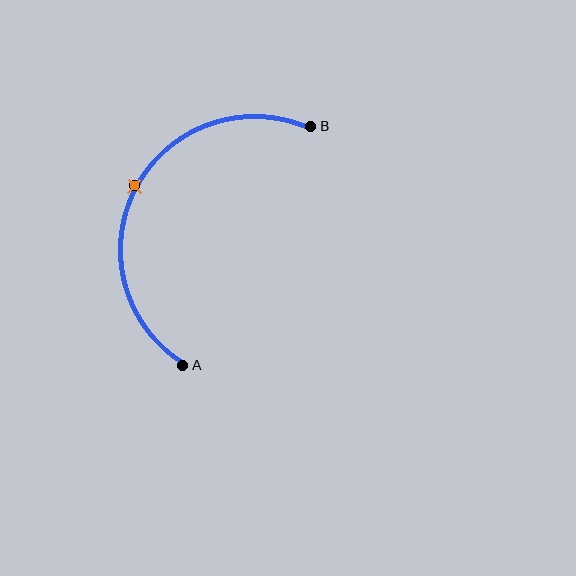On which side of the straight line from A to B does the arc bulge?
The arc bulges to the left of the straight line connecting A and B.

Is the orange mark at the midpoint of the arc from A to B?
Yes. The orange mark lies on the arc at equal arc-length from both A and B — it is the arc midpoint.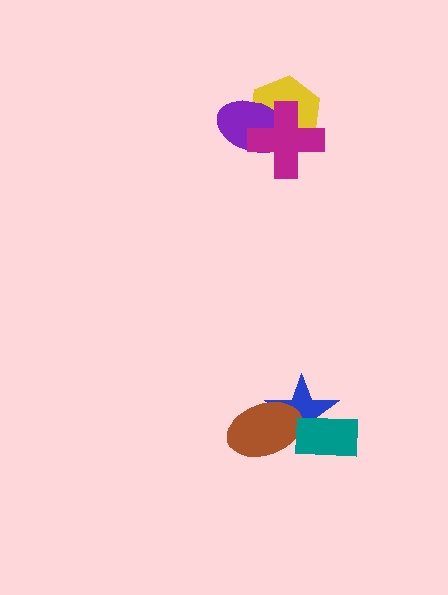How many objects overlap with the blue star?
2 objects overlap with the blue star.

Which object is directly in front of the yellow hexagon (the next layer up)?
The purple ellipse is directly in front of the yellow hexagon.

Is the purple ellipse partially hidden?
Yes, it is partially covered by another shape.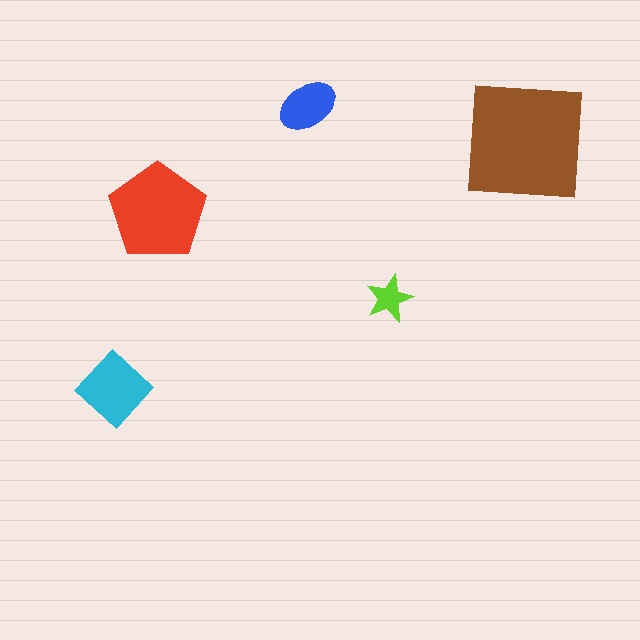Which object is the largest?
The brown square.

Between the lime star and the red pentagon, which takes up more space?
The red pentagon.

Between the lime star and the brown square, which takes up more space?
The brown square.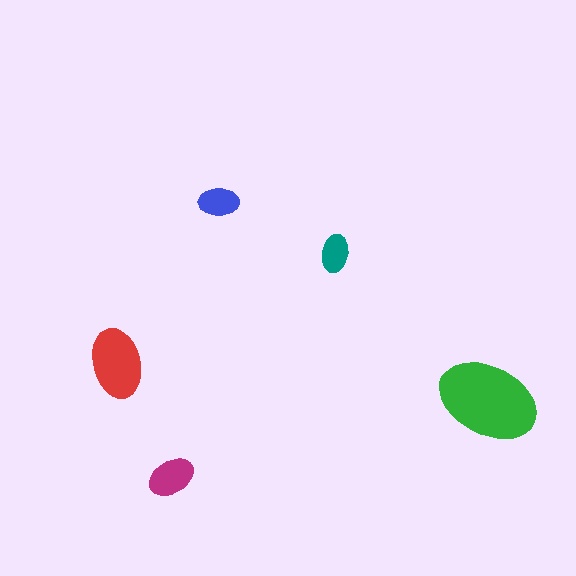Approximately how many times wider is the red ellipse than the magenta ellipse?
About 1.5 times wider.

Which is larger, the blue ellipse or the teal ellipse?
The blue one.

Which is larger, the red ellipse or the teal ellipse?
The red one.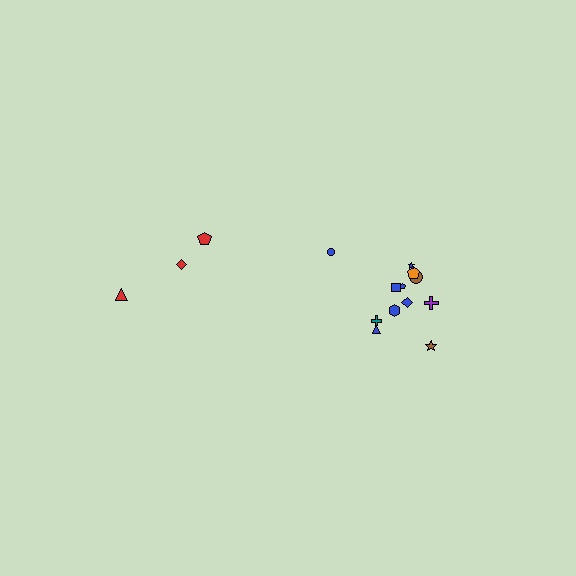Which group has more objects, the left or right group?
The right group.